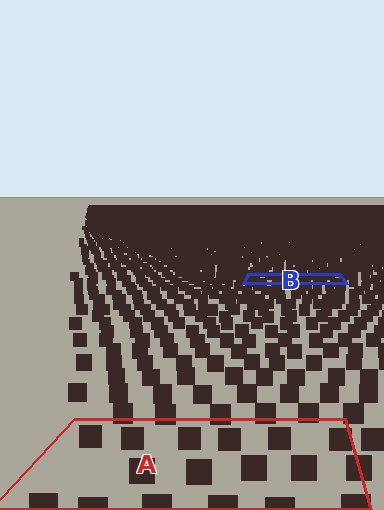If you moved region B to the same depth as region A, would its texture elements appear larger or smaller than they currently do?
They would appear larger. At a closer depth, the same texture elements are projected at a bigger on-screen size.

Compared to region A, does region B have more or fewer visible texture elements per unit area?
Region B has more texture elements per unit area — they are packed more densely because it is farther away.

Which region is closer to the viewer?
Region A is closer. The texture elements there are larger and more spread out.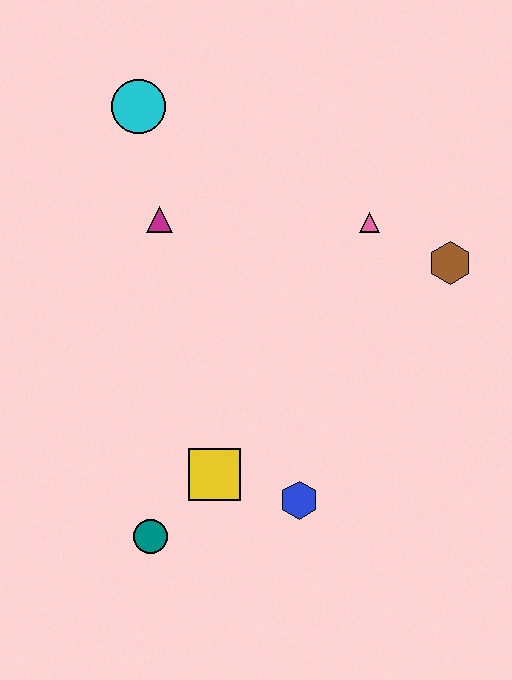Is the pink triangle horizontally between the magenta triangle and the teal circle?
No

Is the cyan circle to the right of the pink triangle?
No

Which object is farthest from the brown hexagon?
The teal circle is farthest from the brown hexagon.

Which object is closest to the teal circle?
The yellow square is closest to the teal circle.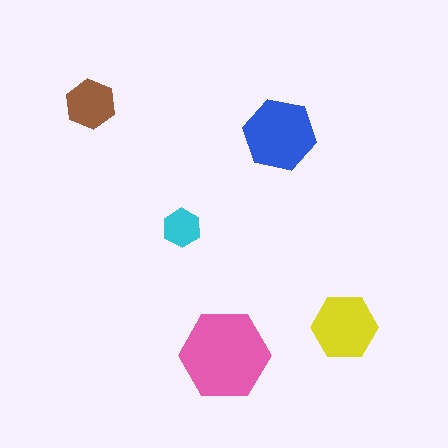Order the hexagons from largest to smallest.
the pink one, the blue one, the yellow one, the brown one, the cyan one.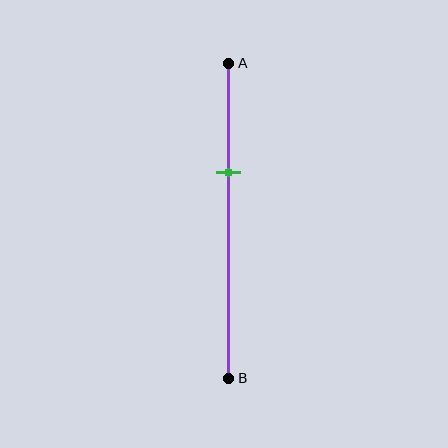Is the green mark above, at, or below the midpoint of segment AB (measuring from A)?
The green mark is above the midpoint of segment AB.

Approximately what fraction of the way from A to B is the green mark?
The green mark is approximately 35% of the way from A to B.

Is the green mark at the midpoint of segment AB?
No, the mark is at about 35% from A, not at the 50% midpoint.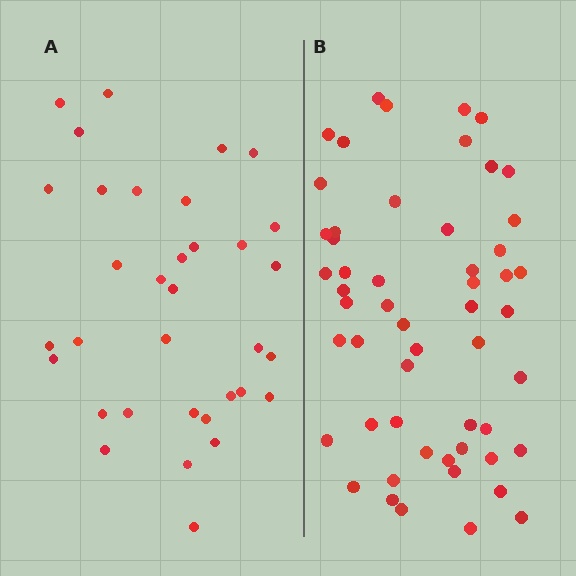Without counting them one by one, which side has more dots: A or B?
Region B (the right region) has more dots.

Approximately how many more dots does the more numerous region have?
Region B has approximately 20 more dots than region A.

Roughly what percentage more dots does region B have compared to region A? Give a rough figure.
About 60% more.